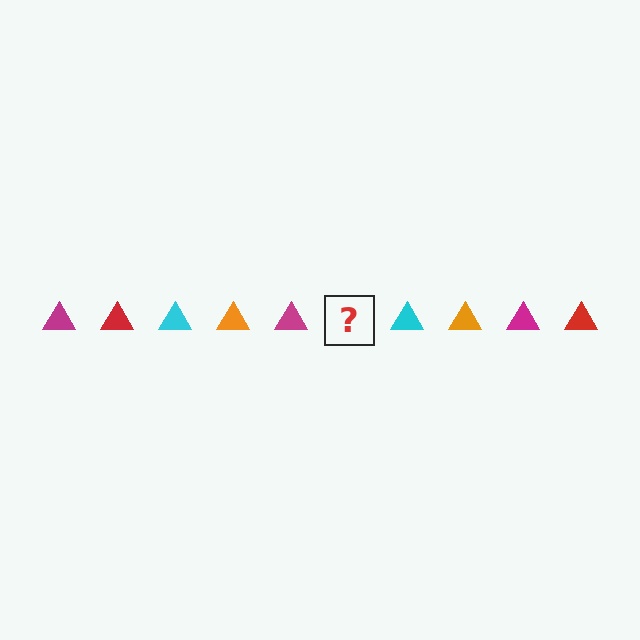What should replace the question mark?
The question mark should be replaced with a red triangle.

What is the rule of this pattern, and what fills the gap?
The rule is that the pattern cycles through magenta, red, cyan, orange triangles. The gap should be filled with a red triangle.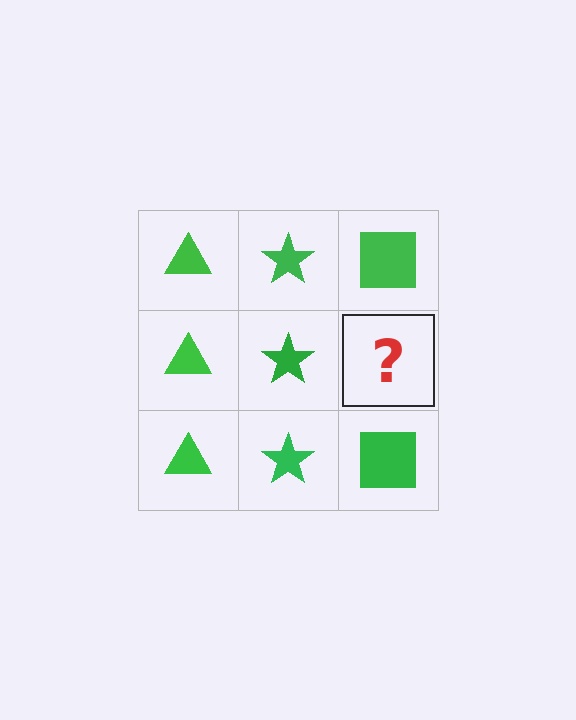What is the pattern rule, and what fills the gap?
The rule is that each column has a consistent shape. The gap should be filled with a green square.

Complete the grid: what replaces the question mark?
The question mark should be replaced with a green square.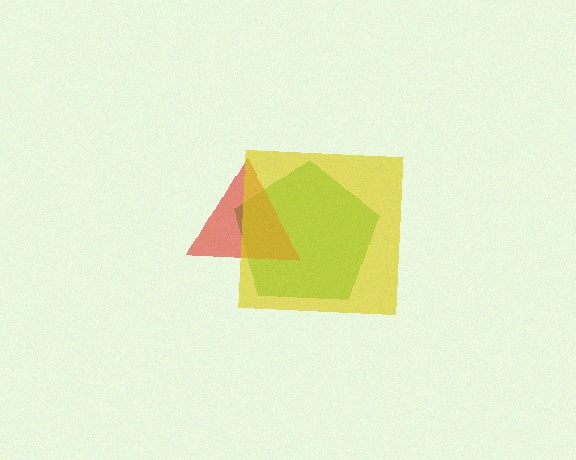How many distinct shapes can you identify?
There are 3 distinct shapes: a green pentagon, a red triangle, a yellow square.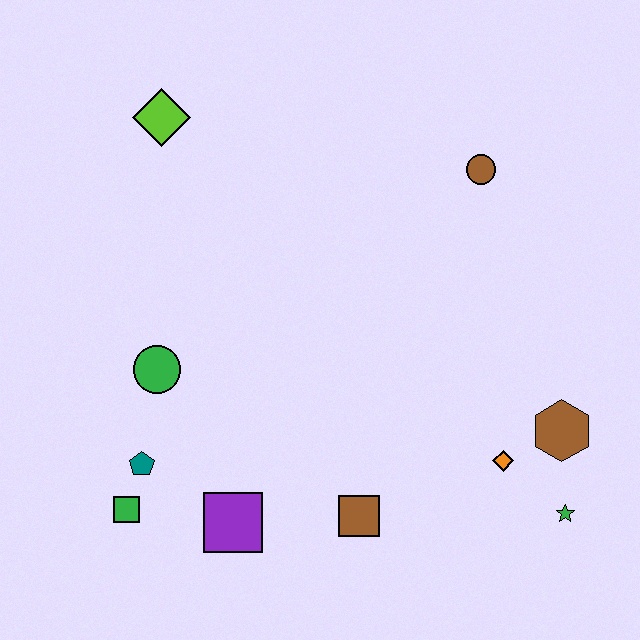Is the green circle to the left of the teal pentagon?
No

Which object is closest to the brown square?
The purple square is closest to the brown square.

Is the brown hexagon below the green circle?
Yes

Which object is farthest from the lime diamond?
The green star is farthest from the lime diamond.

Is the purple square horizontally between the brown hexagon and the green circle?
Yes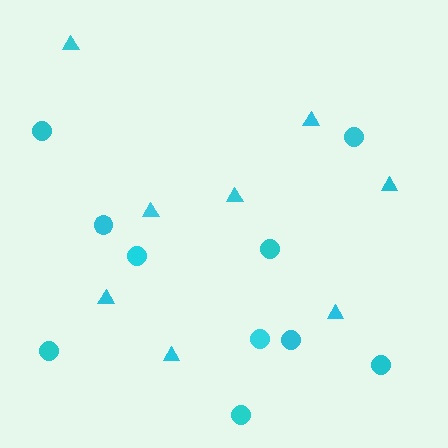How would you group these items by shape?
There are 2 groups: one group of triangles (8) and one group of circles (10).